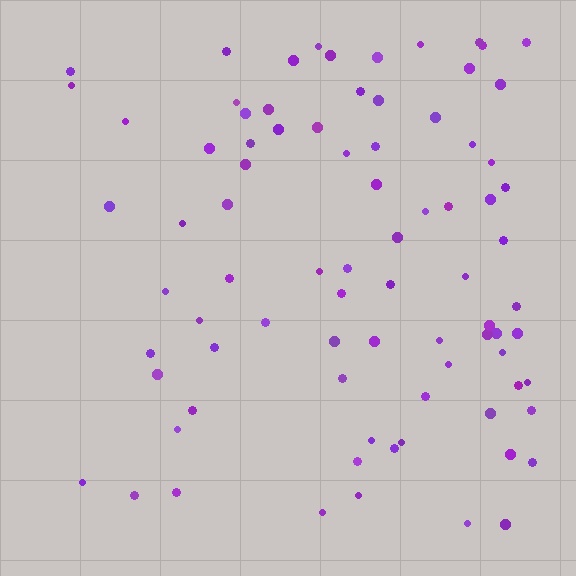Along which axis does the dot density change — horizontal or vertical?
Horizontal.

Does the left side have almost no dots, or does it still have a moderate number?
Still a moderate number, just noticeably fewer than the right.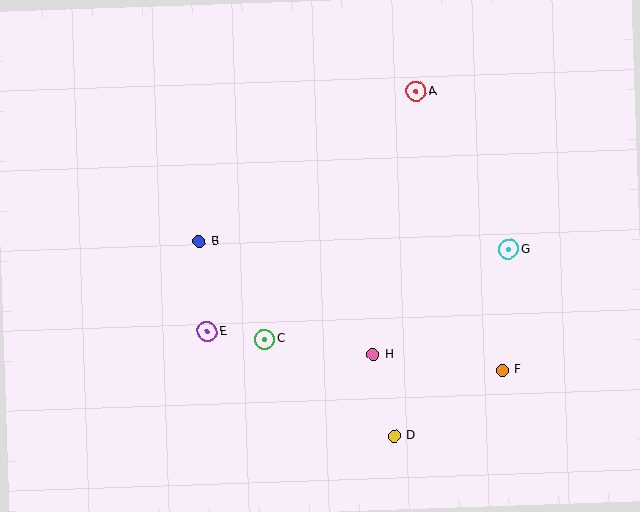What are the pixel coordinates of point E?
Point E is at (207, 332).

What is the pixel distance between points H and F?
The distance between H and F is 130 pixels.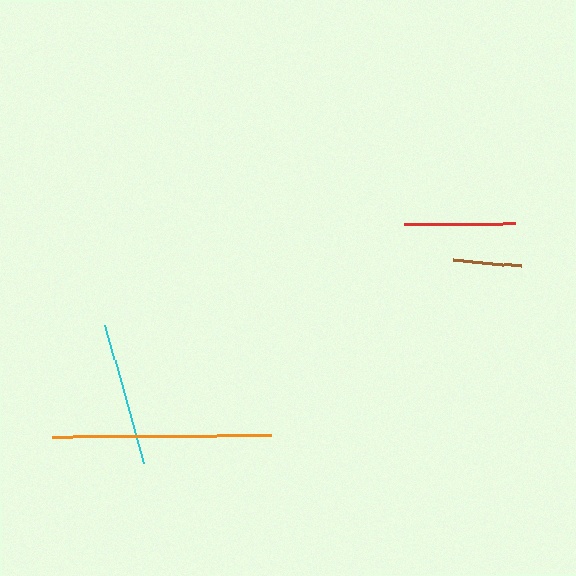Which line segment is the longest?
The orange line is the longest at approximately 219 pixels.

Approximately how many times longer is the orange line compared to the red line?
The orange line is approximately 2.0 times the length of the red line.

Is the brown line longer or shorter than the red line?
The red line is longer than the brown line.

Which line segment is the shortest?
The brown line is the shortest at approximately 68 pixels.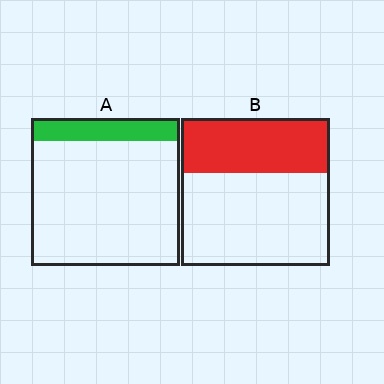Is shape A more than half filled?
No.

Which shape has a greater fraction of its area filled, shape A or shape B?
Shape B.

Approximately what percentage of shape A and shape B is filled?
A is approximately 15% and B is approximately 35%.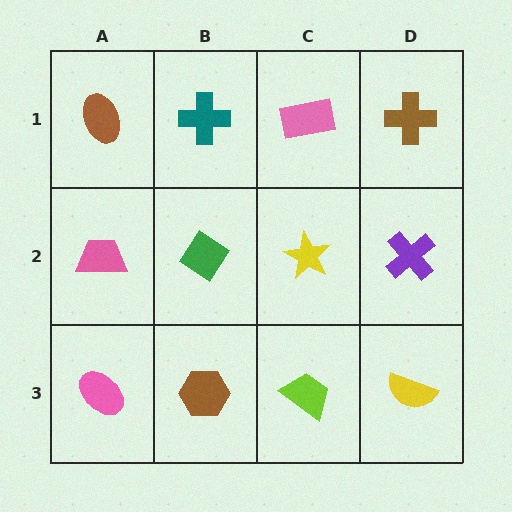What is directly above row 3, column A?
A pink trapezoid.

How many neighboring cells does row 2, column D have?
3.